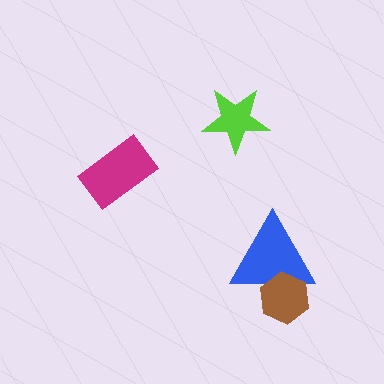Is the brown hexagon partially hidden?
No, no other shape covers it.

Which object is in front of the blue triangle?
The brown hexagon is in front of the blue triangle.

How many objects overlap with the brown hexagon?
1 object overlaps with the brown hexagon.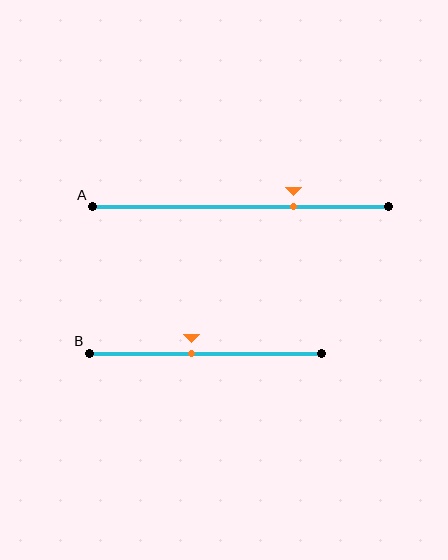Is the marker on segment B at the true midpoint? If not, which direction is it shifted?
No, the marker on segment B is shifted to the left by about 6% of the segment length.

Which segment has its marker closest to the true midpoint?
Segment B has its marker closest to the true midpoint.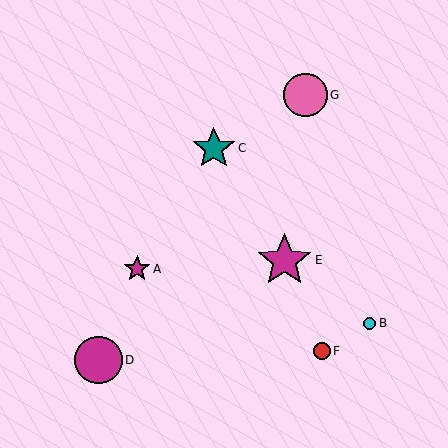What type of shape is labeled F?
Shape F is a red circle.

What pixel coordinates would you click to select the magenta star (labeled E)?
Click at (284, 260) to select the magenta star E.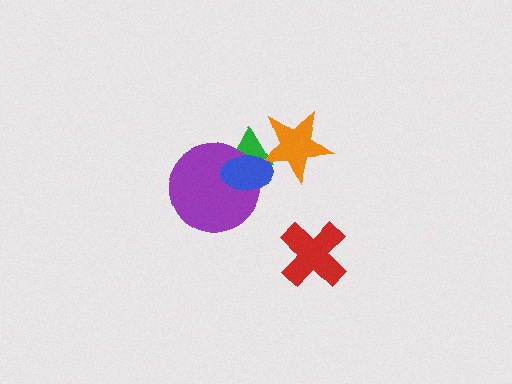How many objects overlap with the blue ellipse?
3 objects overlap with the blue ellipse.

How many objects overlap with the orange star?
2 objects overlap with the orange star.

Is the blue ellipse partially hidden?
No, no other shape covers it.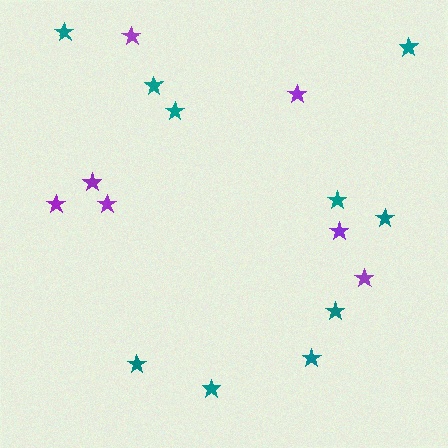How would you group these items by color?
There are 2 groups: one group of purple stars (7) and one group of teal stars (10).